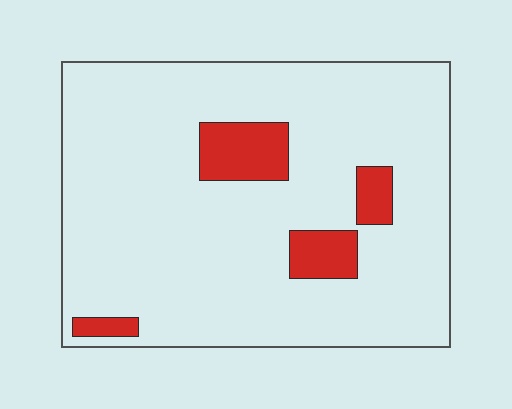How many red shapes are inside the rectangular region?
4.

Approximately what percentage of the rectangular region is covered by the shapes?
Approximately 10%.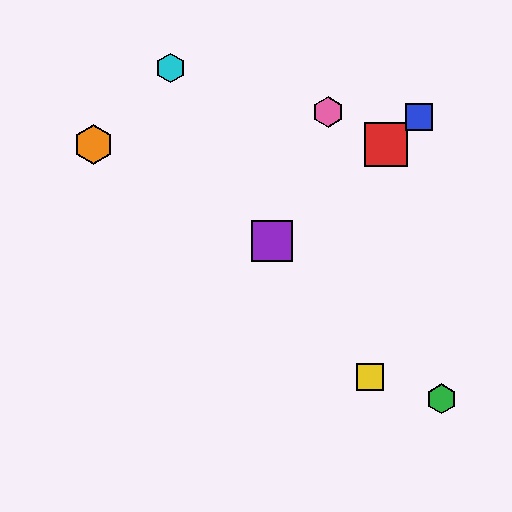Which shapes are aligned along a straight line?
The red square, the blue square, the purple square are aligned along a straight line.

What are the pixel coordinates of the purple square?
The purple square is at (272, 241).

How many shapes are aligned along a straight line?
3 shapes (the red square, the blue square, the purple square) are aligned along a straight line.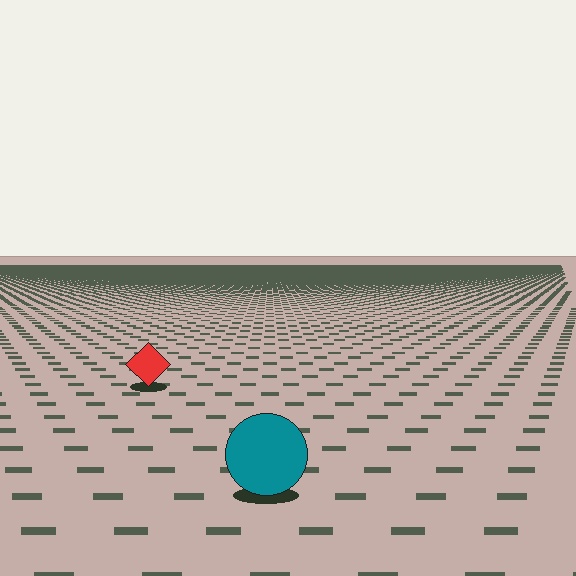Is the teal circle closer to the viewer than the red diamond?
Yes. The teal circle is closer — you can tell from the texture gradient: the ground texture is coarser near it.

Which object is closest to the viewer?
The teal circle is closest. The texture marks near it are larger and more spread out.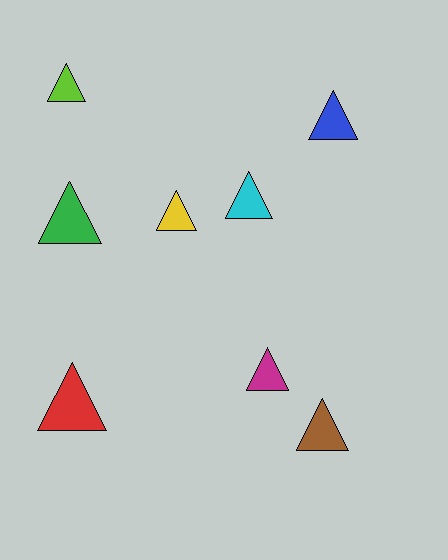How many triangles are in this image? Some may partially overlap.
There are 8 triangles.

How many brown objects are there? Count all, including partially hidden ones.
There is 1 brown object.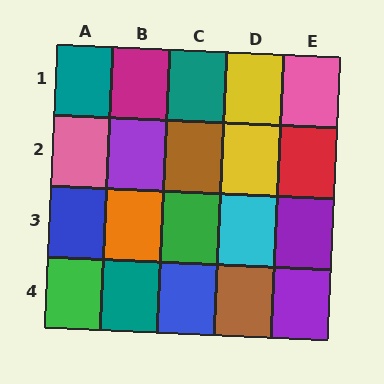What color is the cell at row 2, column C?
Brown.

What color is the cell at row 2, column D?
Yellow.